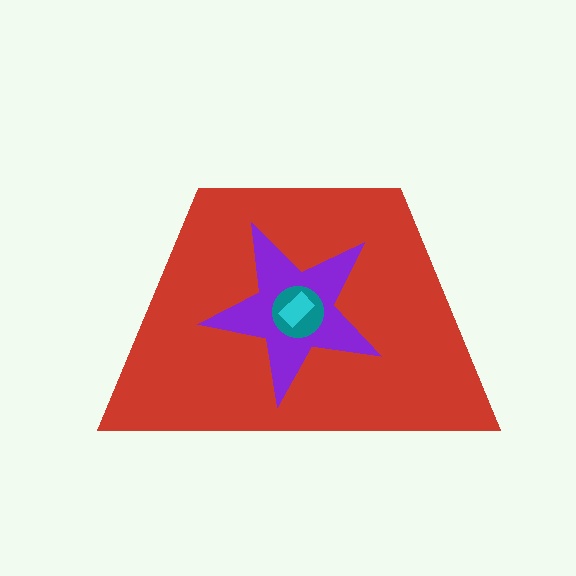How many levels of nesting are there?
4.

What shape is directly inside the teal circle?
The cyan rectangle.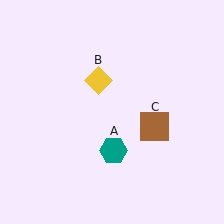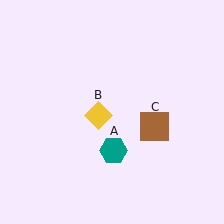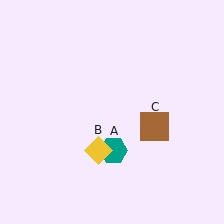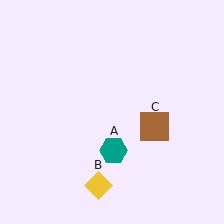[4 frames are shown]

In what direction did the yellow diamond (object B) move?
The yellow diamond (object B) moved down.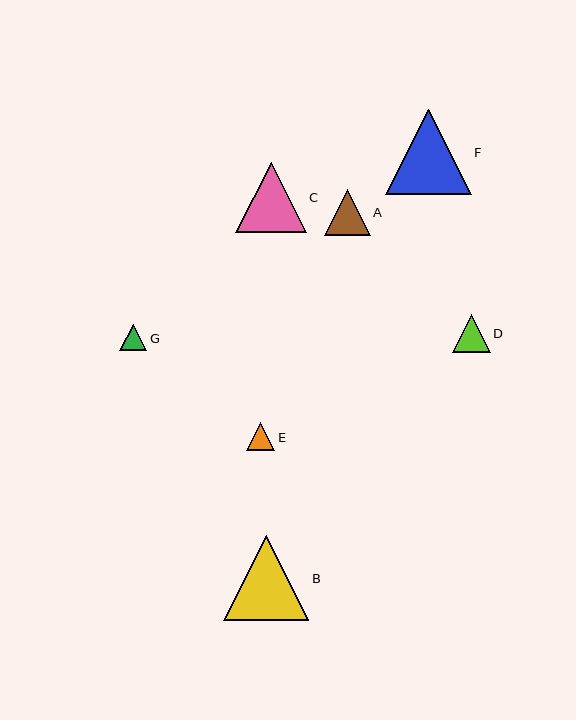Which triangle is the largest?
Triangle F is the largest with a size of approximately 85 pixels.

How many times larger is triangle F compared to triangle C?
Triangle F is approximately 1.2 times the size of triangle C.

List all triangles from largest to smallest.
From largest to smallest: F, B, C, A, D, E, G.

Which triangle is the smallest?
Triangle G is the smallest with a size of approximately 27 pixels.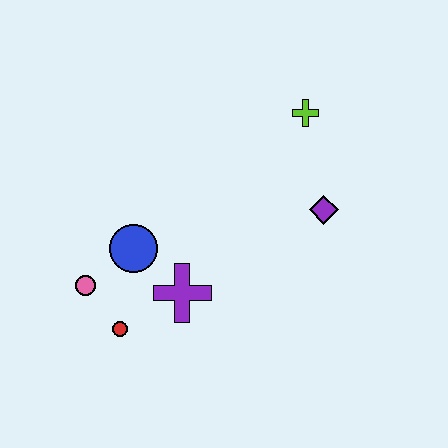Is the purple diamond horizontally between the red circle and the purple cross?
No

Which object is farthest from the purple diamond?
The pink circle is farthest from the purple diamond.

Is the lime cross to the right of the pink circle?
Yes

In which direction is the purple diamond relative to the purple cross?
The purple diamond is to the right of the purple cross.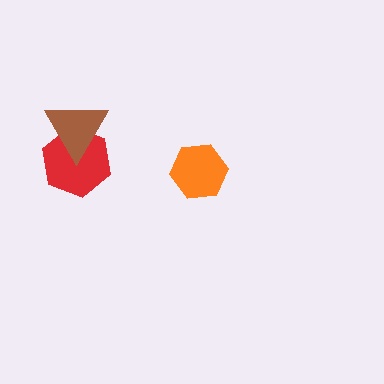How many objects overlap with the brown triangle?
1 object overlaps with the brown triangle.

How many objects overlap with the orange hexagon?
0 objects overlap with the orange hexagon.